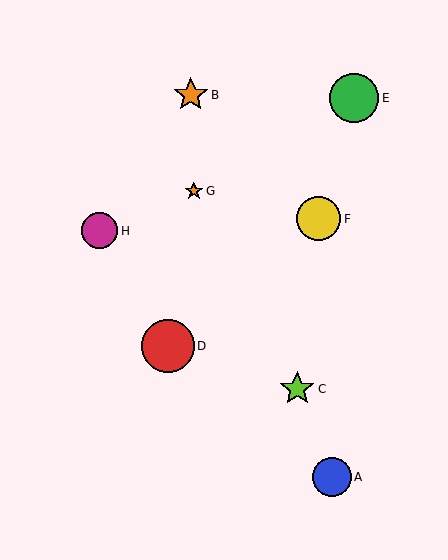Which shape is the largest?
The red circle (labeled D) is the largest.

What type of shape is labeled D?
Shape D is a red circle.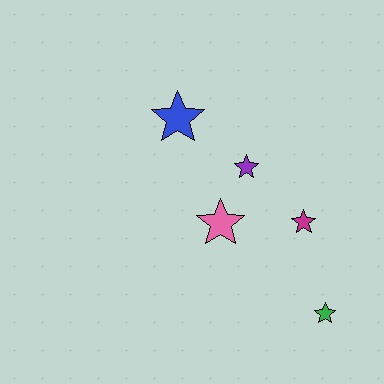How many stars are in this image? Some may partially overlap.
There are 5 stars.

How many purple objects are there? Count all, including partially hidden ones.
There is 1 purple object.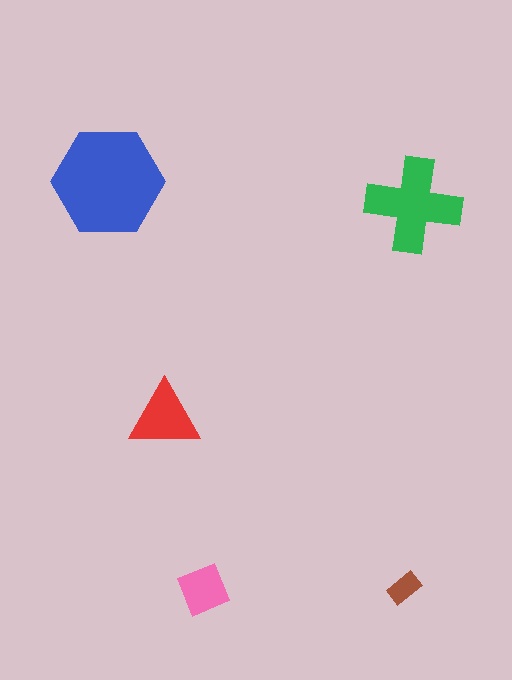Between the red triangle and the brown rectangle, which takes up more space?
The red triangle.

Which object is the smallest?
The brown rectangle.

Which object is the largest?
The blue hexagon.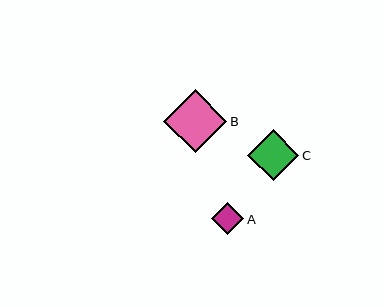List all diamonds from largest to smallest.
From largest to smallest: B, C, A.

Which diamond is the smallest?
Diamond A is the smallest with a size of approximately 33 pixels.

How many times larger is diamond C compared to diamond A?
Diamond C is approximately 1.6 times the size of diamond A.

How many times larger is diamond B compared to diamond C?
Diamond B is approximately 1.2 times the size of diamond C.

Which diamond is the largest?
Diamond B is the largest with a size of approximately 63 pixels.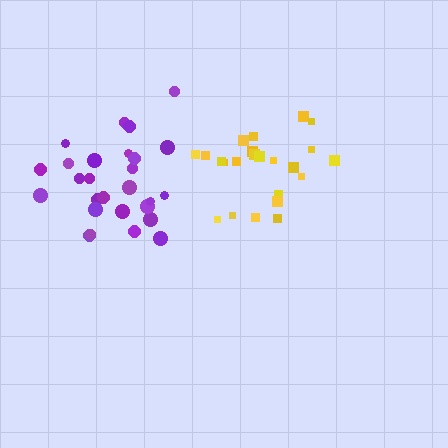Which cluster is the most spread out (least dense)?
Yellow.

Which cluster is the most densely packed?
Purple.